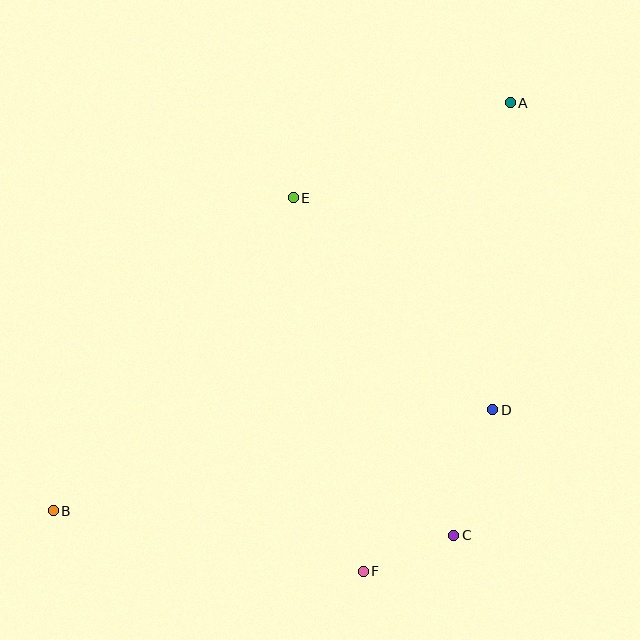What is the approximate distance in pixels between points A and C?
The distance between A and C is approximately 436 pixels.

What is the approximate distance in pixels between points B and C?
The distance between B and C is approximately 401 pixels.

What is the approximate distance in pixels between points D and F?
The distance between D and F is approximately 207 pixels.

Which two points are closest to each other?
Points C and F are closest to each other.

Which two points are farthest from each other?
Points A and B are farthest from each other.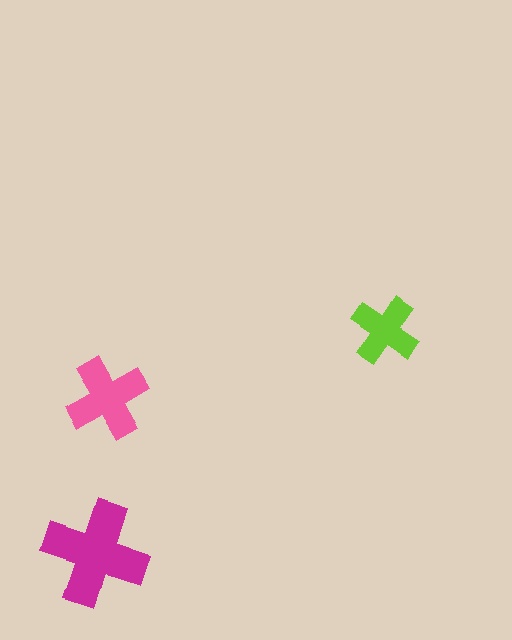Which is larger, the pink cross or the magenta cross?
The magenta one.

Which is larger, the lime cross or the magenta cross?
The magenta one.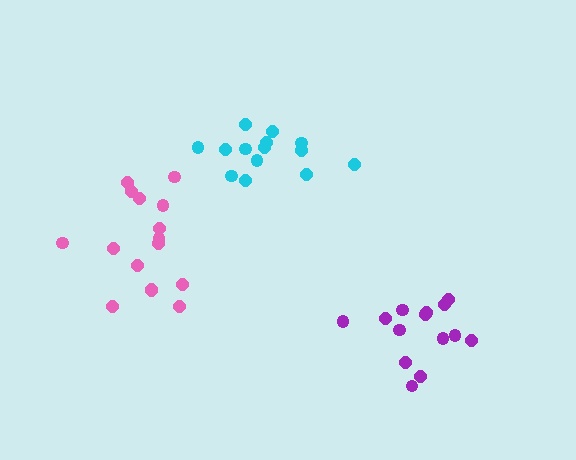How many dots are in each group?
Group 1: 14 dots, Group 2: 14 dots, Group 3: 16 dots (44 total).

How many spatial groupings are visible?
There are 3 spatial groupings.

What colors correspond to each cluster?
The clusters are colored: cyan, purple, pink.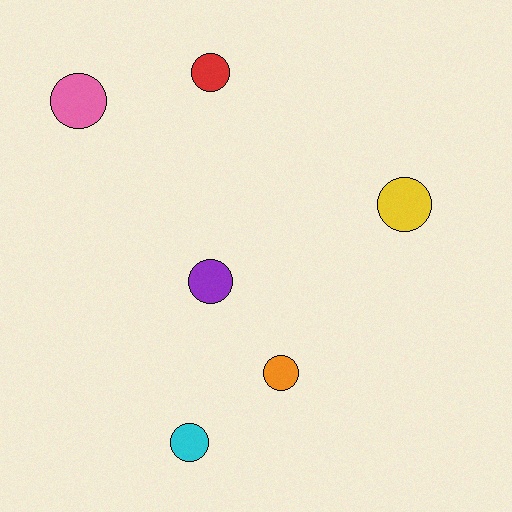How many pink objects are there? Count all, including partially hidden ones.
There is 1 pink object.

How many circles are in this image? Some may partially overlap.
There are 6 circles.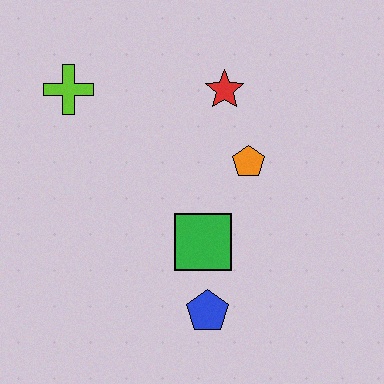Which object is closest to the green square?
The blue pentagon is closest to the green square.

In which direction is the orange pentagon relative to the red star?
The orange pentagon is below the red star.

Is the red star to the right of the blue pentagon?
Yes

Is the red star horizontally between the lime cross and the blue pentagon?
No